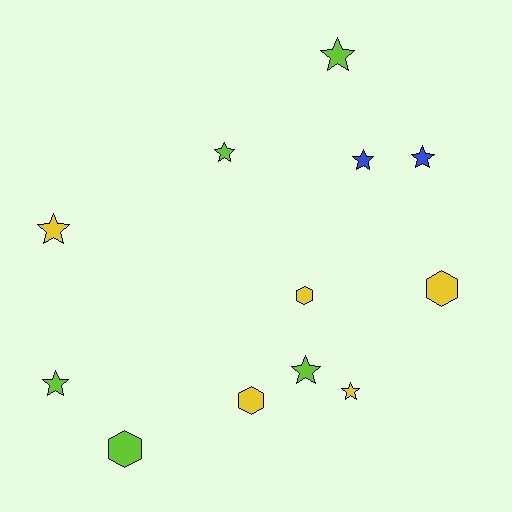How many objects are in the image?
There are 12 objects.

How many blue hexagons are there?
There are no blue hexagons.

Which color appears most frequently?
Yellow, with 5 objects.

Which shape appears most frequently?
Star, with 8 objects.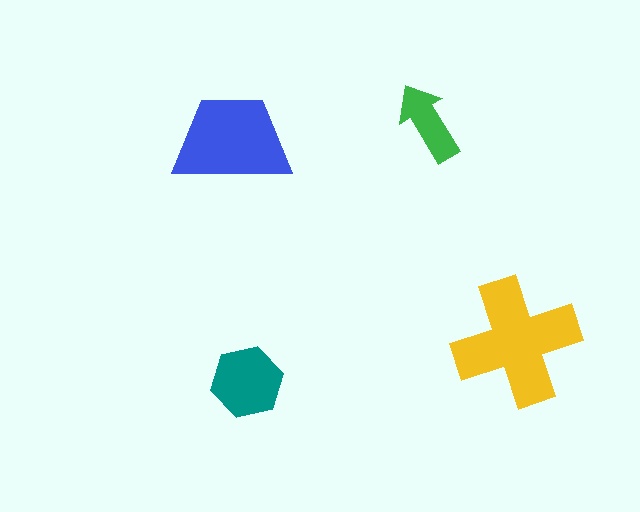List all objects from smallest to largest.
The green arrow, the teal hexagon, the blue trapezoid, the yellow cross.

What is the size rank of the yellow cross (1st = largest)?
1st.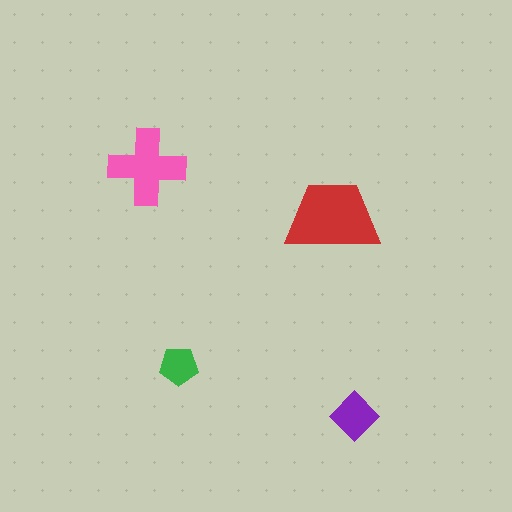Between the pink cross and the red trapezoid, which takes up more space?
The red trapezoid.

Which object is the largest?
The red trapezoid.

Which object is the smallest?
The green pentagon.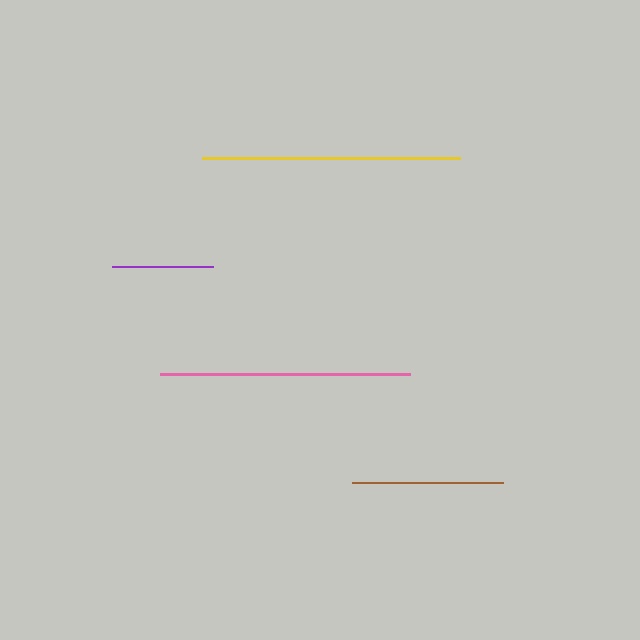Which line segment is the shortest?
The purple line is the shortest at approximately 101 pixels.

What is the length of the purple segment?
The purple segment is approximately 101 pixels long.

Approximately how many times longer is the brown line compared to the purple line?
The brown line is approximately 1.5 times the length of the purple line.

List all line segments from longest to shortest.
From longest to shortest: yellow, pink, brown, purple.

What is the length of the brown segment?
The brown segment is approximately 151 pixels long.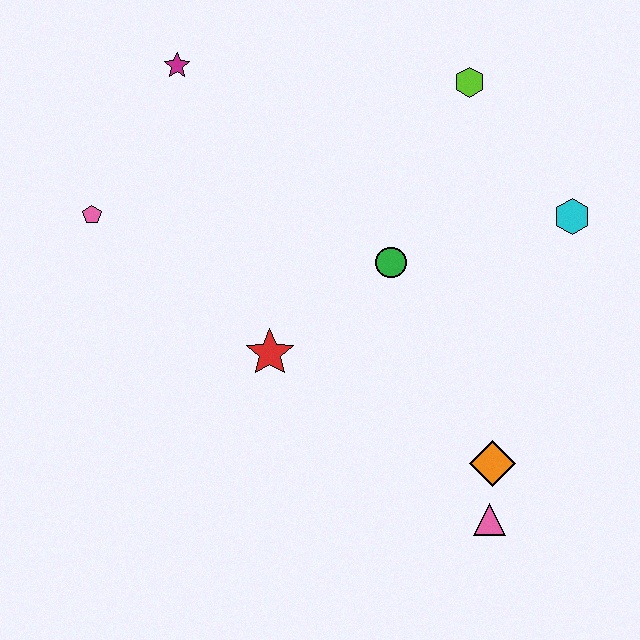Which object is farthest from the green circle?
The pink pentagon is farthest from the green circle.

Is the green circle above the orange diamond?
Yes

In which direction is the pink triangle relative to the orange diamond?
The pink triangle is below the orange diamond.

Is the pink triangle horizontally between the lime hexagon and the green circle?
No